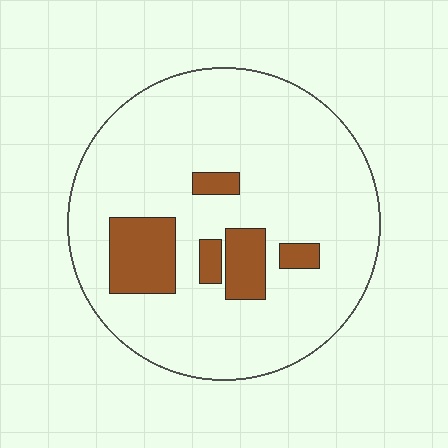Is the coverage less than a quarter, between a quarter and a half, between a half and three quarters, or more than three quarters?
Less than a quarter.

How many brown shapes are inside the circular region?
5.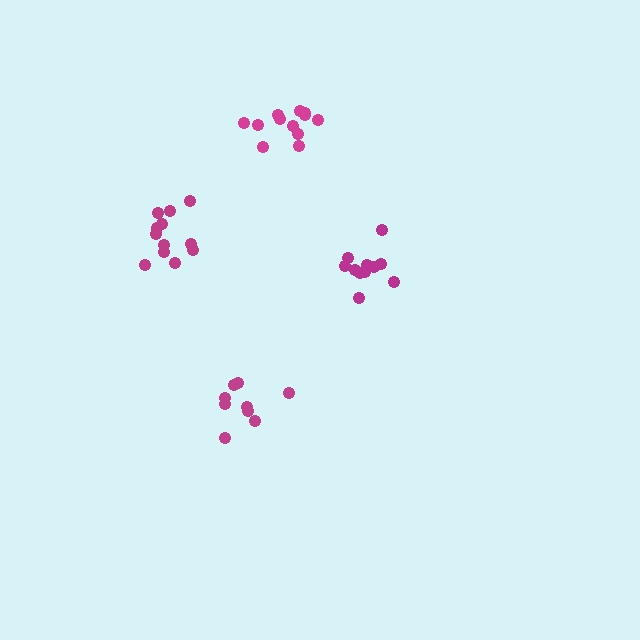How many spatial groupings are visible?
There are 4 spatial groupings.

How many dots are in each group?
Group 1: 12 dots, Group 2: 11 dots, Group 3: 9 dots, Group 4: 12 dots (44 total).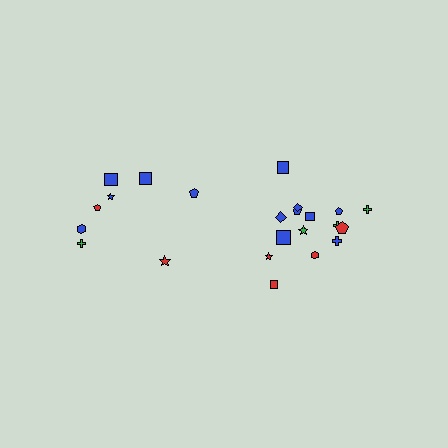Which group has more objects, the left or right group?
The right group.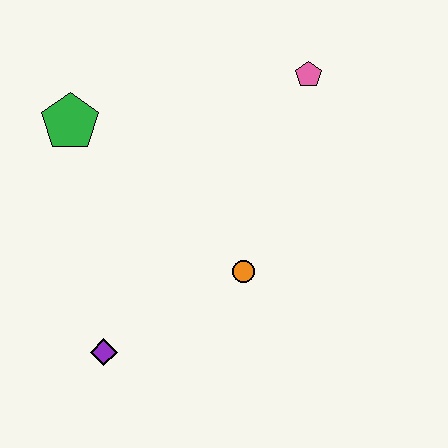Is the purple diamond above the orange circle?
No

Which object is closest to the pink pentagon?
The orange circle is closest to the pink pentagon.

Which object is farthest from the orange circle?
The green pentagon is farthest from the orange circle.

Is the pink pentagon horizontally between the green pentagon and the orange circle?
No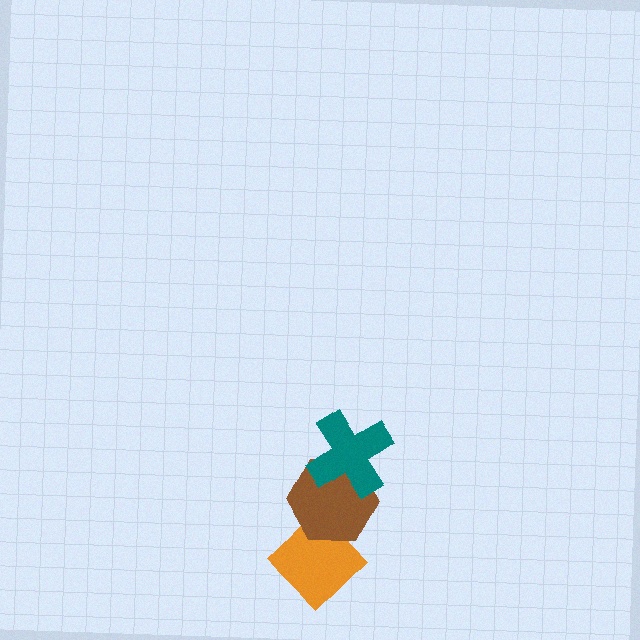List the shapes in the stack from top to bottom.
From top to bottom: the teal cross, the brown hexagon, the orange diamond.